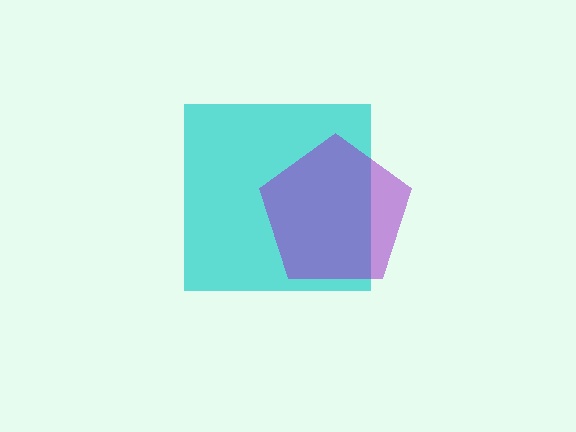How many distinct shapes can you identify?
There are 2 distinct shapes: a cyan square, a purple pentagon.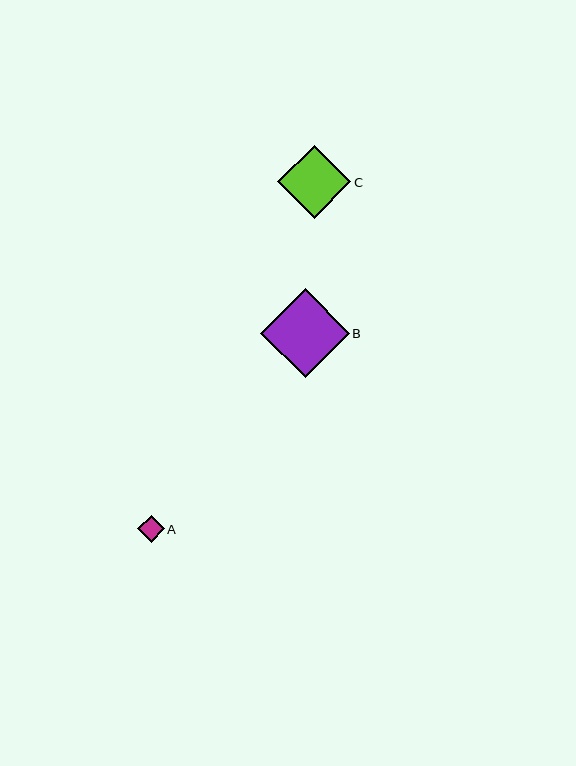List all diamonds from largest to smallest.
From largest to smallest: B, C, A.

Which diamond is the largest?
Diamond B is the largest with a size of approximately 89 pixels.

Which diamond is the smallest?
Diamond A is the smallest with a size of approximately 26 pixels.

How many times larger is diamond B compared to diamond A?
Diamond B is approximately 3.4 times the size of diamond A.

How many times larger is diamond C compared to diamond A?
Diamond C is approximately 2.8 times the size of diamond A.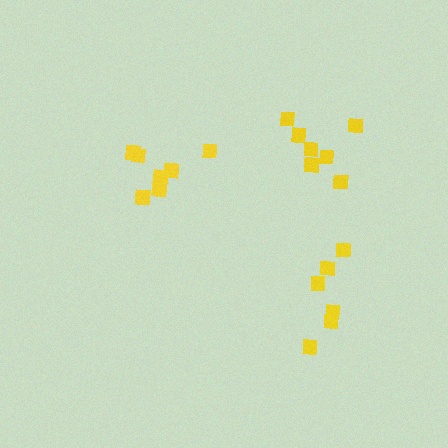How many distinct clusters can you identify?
There are 3 distinct clusters.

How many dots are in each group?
Group 1: 7 dots, Group 2: 6 dots, Group 3: 7 dots (20 total).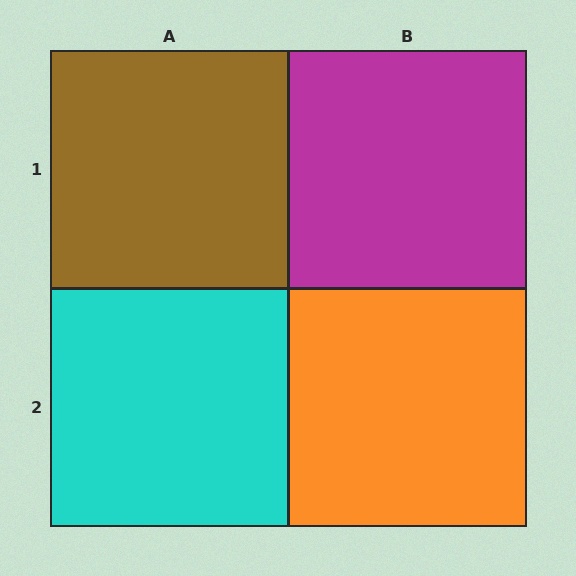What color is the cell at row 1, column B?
Magenta.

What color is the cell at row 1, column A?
Brown.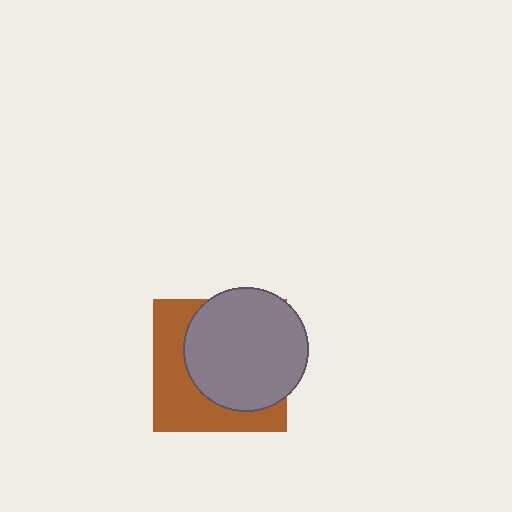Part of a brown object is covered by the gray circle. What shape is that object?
It is a square.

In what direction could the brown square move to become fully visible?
The brown square could move toward the lower-left. That would shift it out from behind the gray circle entirely.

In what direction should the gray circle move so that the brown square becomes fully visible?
The gray circle should move toward the upper-right. That is the shortest direction to clear the overlap and leave the brown square fully visible.